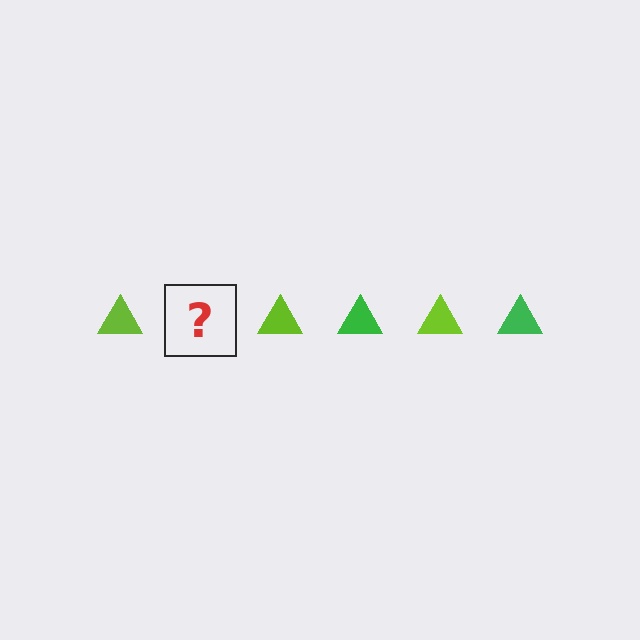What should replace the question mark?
The question mark should be replaced with a green triangle.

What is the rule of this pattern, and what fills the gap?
The rule is that the pattern cycles through lime, green triangles. The gap should be filled with a green triangle.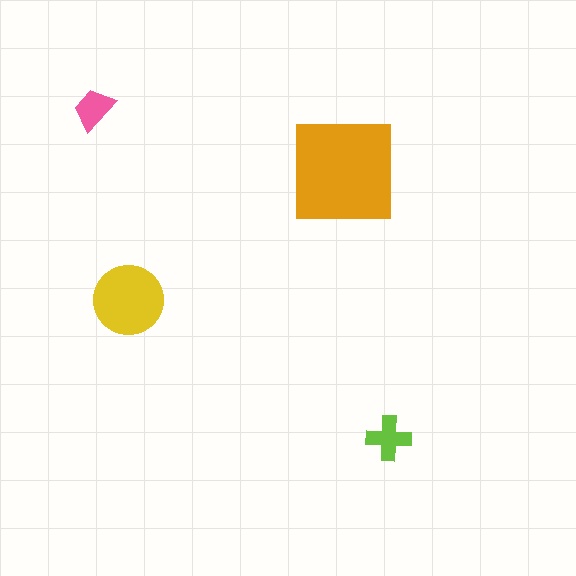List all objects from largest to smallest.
The orange square, the yellow circle, the lime cross, the pink trapezoid.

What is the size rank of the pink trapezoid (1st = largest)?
4th.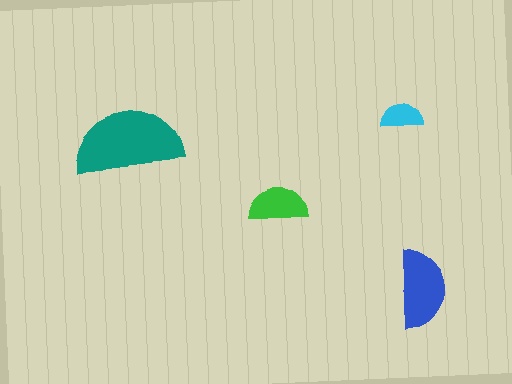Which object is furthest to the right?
The blue semicircle is rightmost.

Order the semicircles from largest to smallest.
the teal one, the blue one, the green one, the cyan one.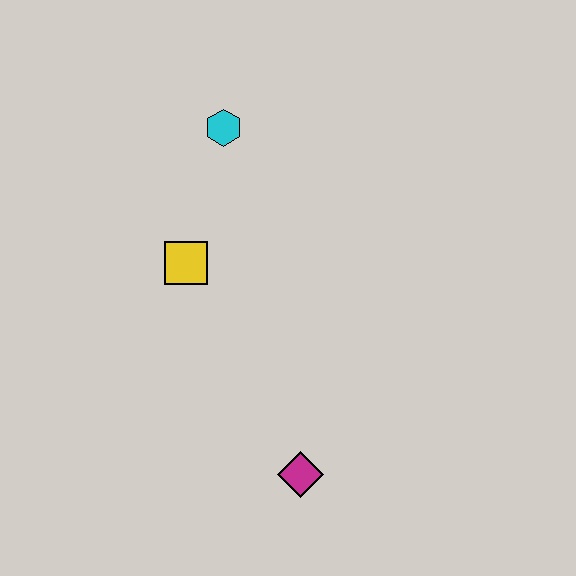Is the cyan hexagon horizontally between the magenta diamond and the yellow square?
Yes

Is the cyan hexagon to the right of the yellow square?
Yes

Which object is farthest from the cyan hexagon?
The magenta diamond is farthest from the cyan hexagon.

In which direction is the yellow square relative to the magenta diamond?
The yellow square is above the magenta diamond.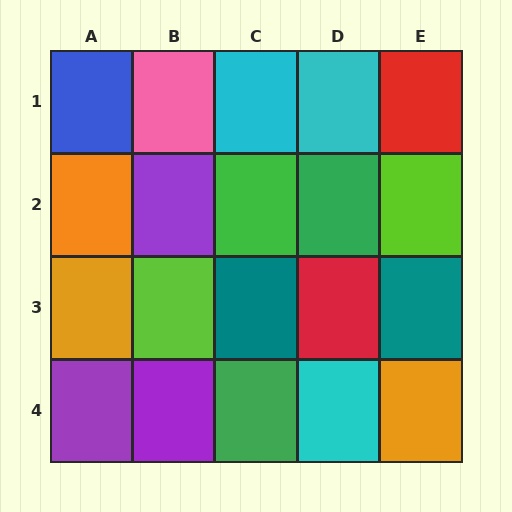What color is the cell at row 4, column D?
Cyan.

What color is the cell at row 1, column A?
Blue.